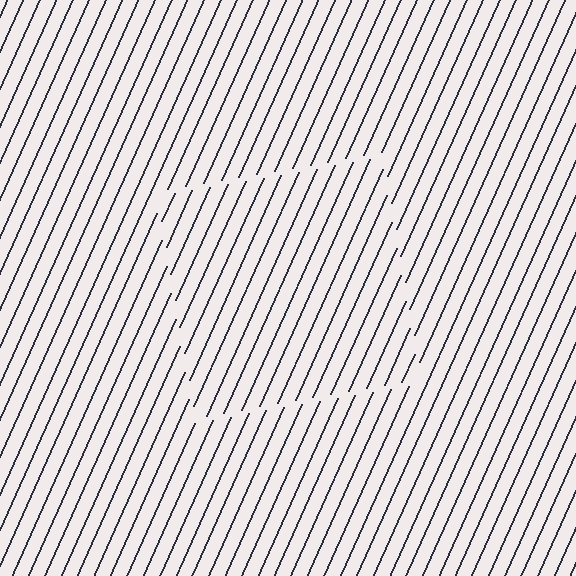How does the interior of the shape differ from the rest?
The interior of the shape contains the same grating, shifted by half a period — the contour is defined by the phase discontinuity where line-ends from the inner and outer gratings abut.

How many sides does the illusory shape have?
4 sides — the line-ends trace a square.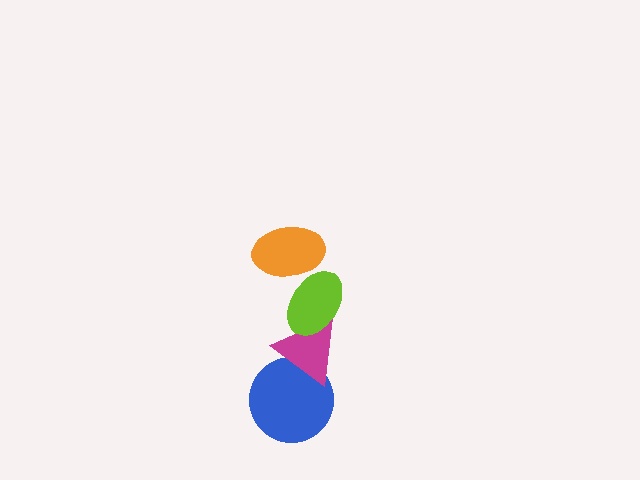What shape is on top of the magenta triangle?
The lime ellipse is on top of the magenta triangle.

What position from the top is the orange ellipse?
The orange ellipse is 1st from the top.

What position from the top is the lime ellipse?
The lime ellipse is 2nd from the top.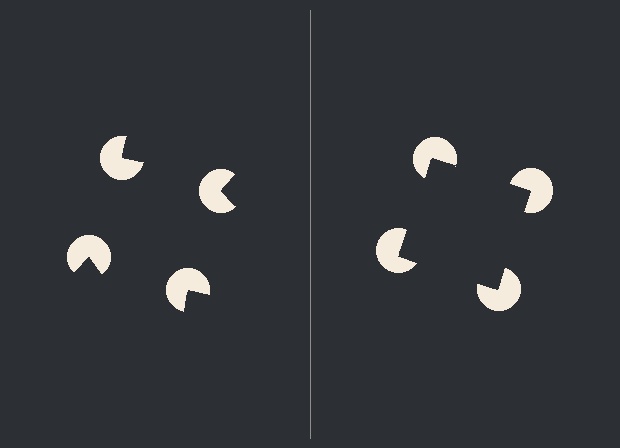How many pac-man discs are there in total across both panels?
8 — 4 on each side.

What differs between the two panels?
The pac-man discs are positioned identically on both sides; only the wedge orientations differ. On the right they align to a square; on the left they are misaligned.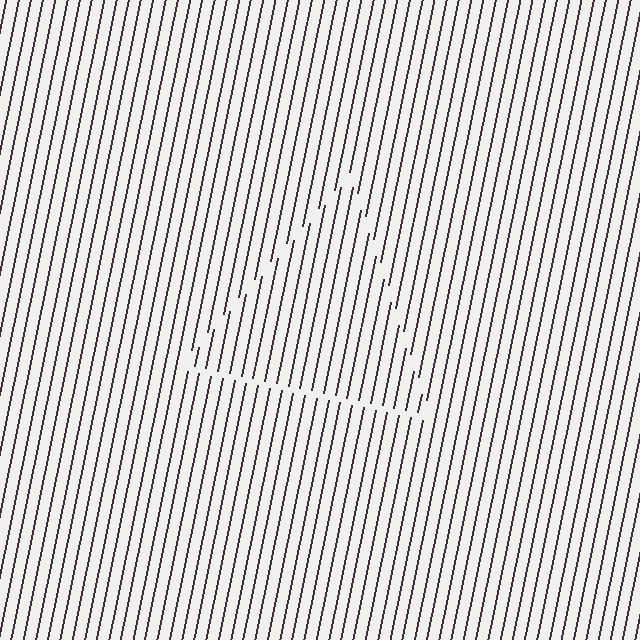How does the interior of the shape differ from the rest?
The interior of the shape contains the same grating, shifted by half a period — the contour is defined by the phase discontinuity where line-ends from the inner and outer gratings abut.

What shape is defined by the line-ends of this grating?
An illusory triangle. The interior of the shape contains the same grating, shifted by half a period — the contour is defined by the phase discontinuity where line-ends from the inner and outer gratings abut.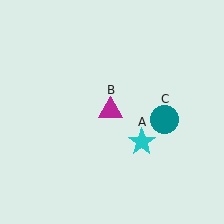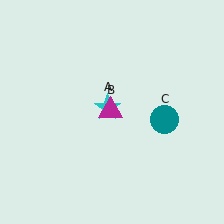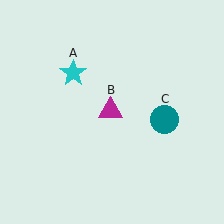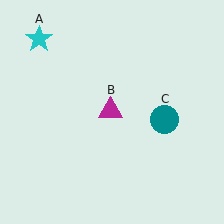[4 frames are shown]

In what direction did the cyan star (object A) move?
The cyan star (object A) moved up and to the left.